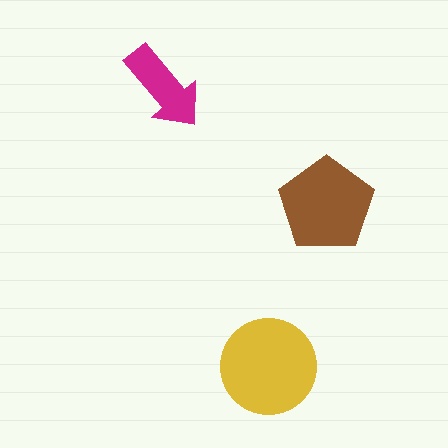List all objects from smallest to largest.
The magenta arrow, the brown pentagon, the yellow circle.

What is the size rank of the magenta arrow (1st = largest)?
3rd.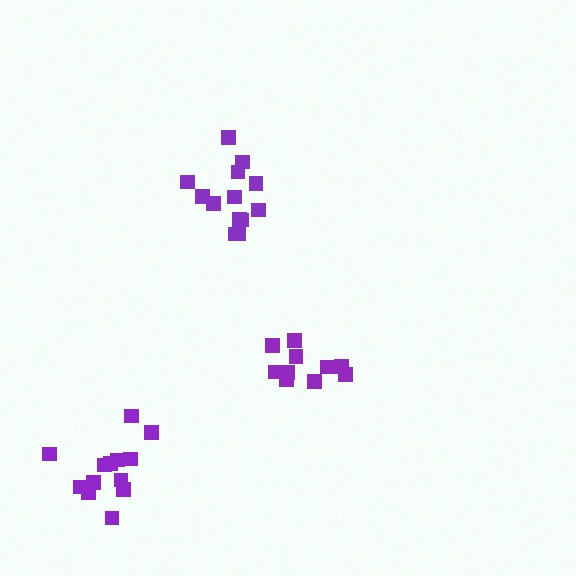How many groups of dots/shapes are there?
There are 3 groups.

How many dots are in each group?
Group 1: 13 dots, Group 2: 10 dots, Group 3: 13 dots (36 total).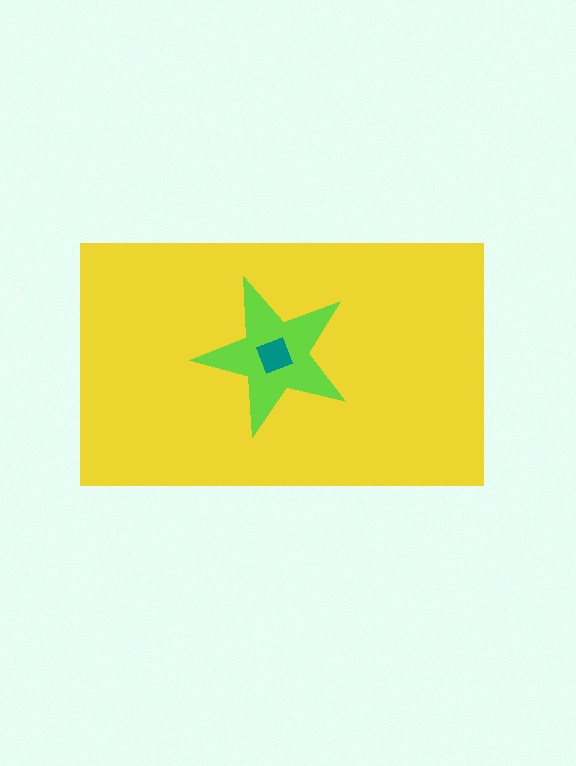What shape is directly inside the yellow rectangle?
The lime star.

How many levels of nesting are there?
3.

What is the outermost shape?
The yellow rectangle.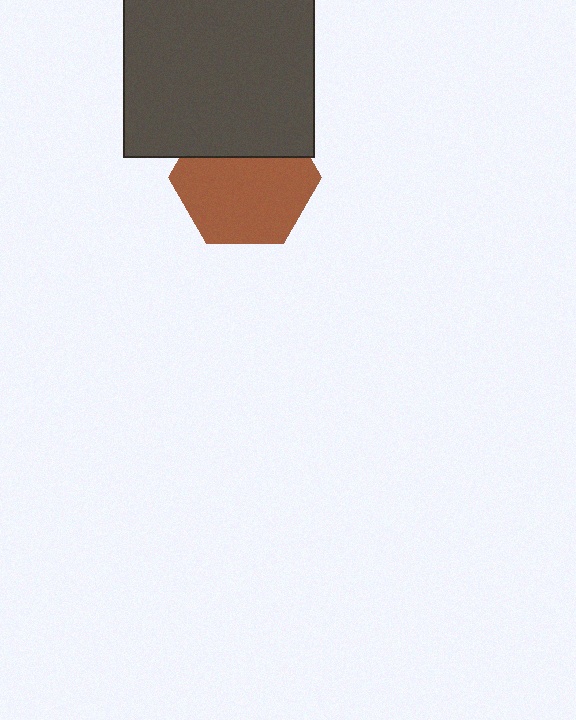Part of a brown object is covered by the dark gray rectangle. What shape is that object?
It is a hexagon.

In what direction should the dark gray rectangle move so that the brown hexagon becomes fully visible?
The dark gray rectangle should move up. That is the shortest direction to clear the overlap and leave the brown hexagon fully visible.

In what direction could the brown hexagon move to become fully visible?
The brown hexagon could move down. That would shift it out from behind the dark gray rectangle entirely.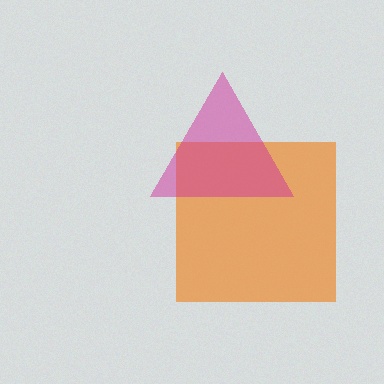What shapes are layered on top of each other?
The layered shapes are: an orange square, a magenta triangle.